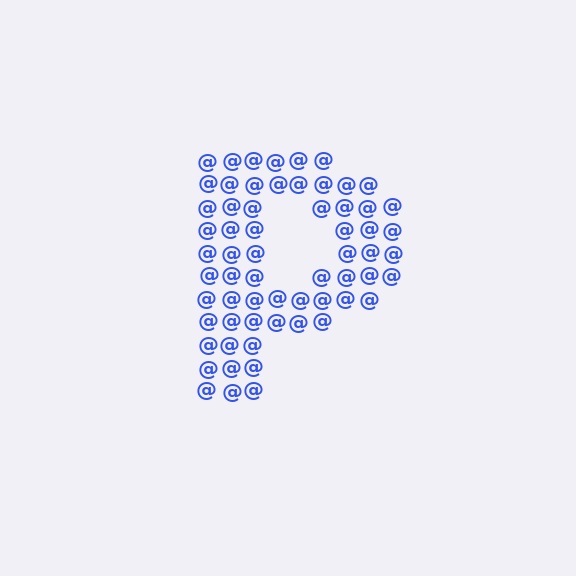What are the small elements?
The small elements are at signs.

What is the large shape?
The large shape is the letter P.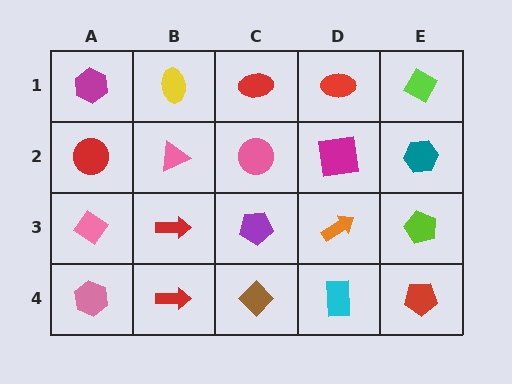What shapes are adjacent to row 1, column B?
A pink triangle (row 2, column B), a magenta hexagon (row 1, column A), a red ellipse (row 1, column C).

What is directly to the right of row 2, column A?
A pink triangle.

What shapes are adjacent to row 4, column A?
A pink diamond (row 3, column A), a red arrow (row 4, column B).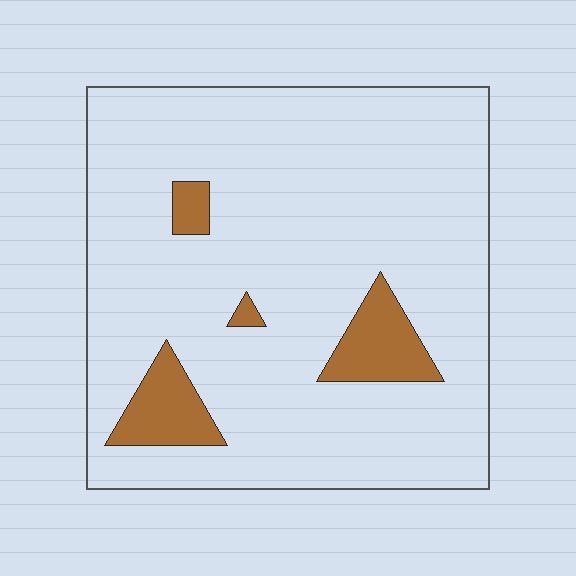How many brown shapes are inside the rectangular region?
4.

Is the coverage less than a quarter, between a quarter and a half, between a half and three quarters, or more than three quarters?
Less than a quarter.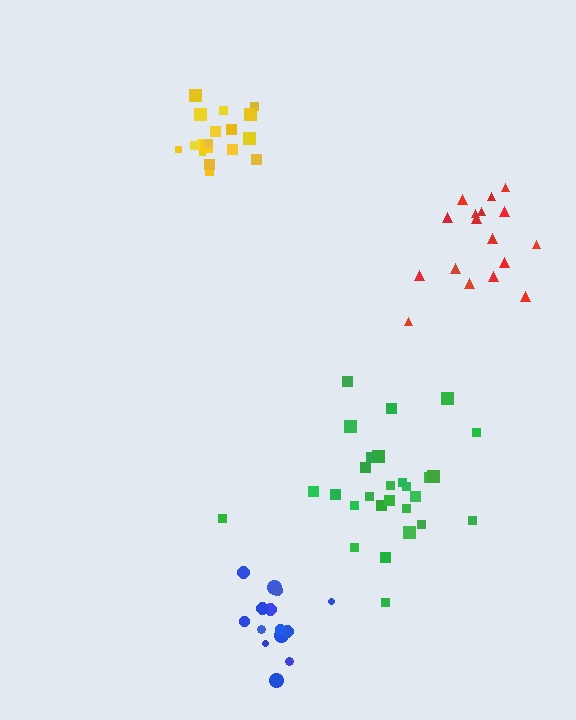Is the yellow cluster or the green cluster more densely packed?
Yellow.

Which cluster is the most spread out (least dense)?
Red.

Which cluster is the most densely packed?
Yellow.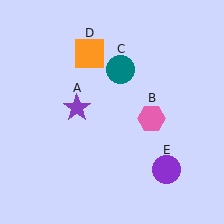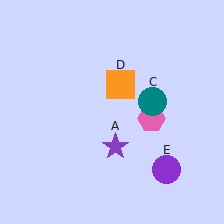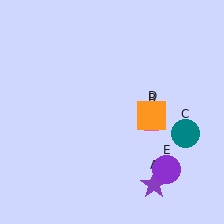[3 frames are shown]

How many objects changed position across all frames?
3 objects changed position: purple star (object A), teal circle (object C), orange square (object D).